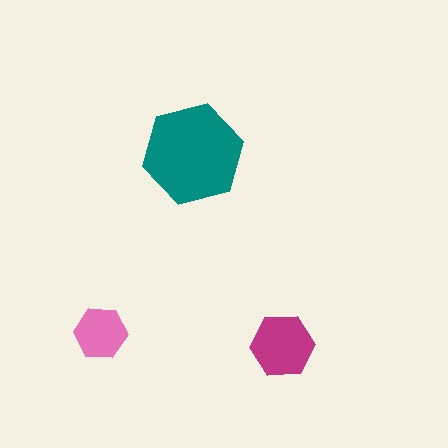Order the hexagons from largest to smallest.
the teal one, the magenta one, the pink one.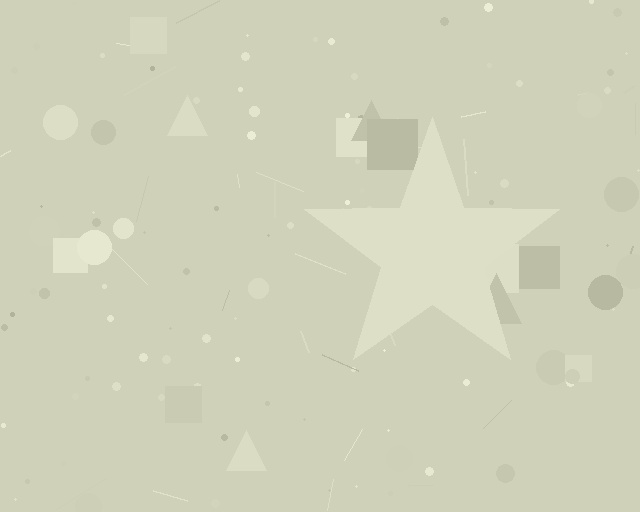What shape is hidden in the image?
A star is hidden in the image.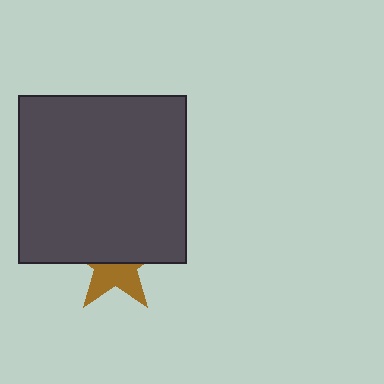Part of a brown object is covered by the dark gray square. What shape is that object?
It is a star.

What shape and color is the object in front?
The object in front is a dark gray square.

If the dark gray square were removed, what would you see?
You would see the complete brown star.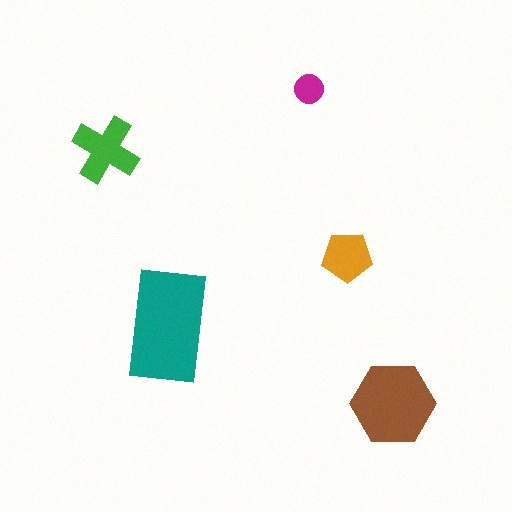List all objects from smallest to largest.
The magenta circle, the orange pentagon, the green cross, the brown hexagon, the teal rectangle.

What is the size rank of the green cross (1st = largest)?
3rd.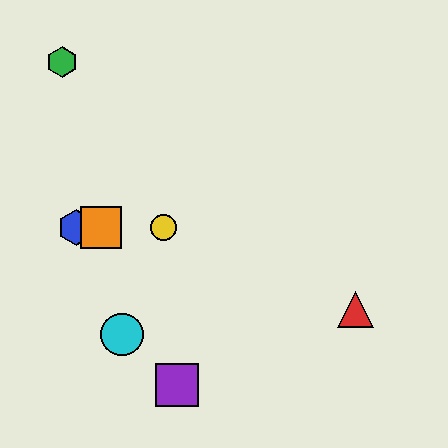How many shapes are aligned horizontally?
3 shapes (the blue hexagon, the yellow circle, the orange square) are aligned horizontally.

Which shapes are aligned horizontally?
The blue hexagon, the yellow circle, the orange square are aligned horizontally.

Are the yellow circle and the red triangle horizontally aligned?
No, the yellow circle is at y≈228 and the red triangle is at y≈310.